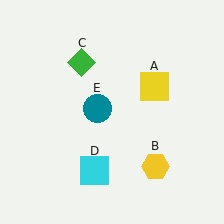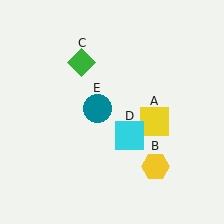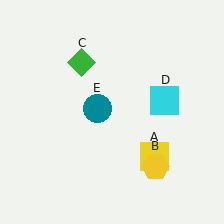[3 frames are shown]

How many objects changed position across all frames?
2 objects changed position: yellow square (object A), cyan square (object D).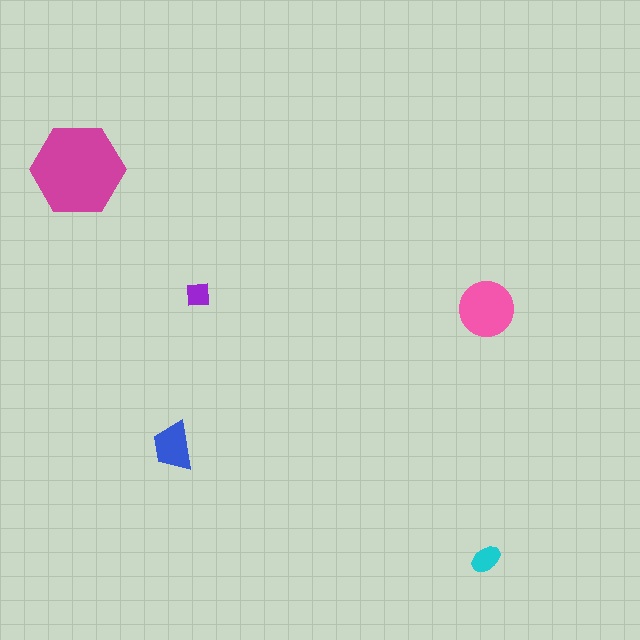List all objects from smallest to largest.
The purple square, the cyan ellipse, the blue trapezoid, the pink circle, the magenta hexagon.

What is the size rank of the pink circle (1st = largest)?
2nd.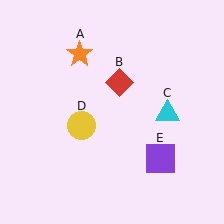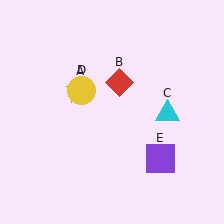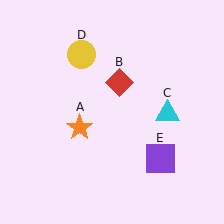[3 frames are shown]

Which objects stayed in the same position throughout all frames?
Red diamond (object B) and cyan triangle (object C) and purple square (object E) remained stationary.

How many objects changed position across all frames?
2 objects changed position: orange star (object A), yellow circle (object D).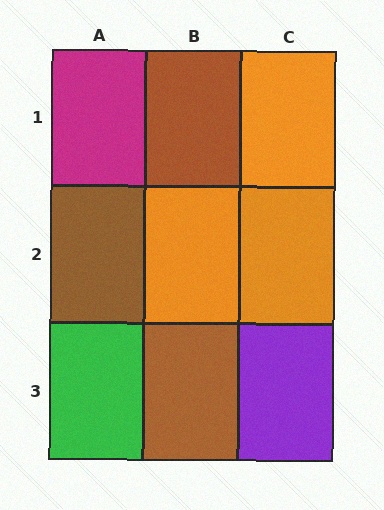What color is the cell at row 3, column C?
Purple.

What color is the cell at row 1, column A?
Magenta.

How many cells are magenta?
1 cell is magenta.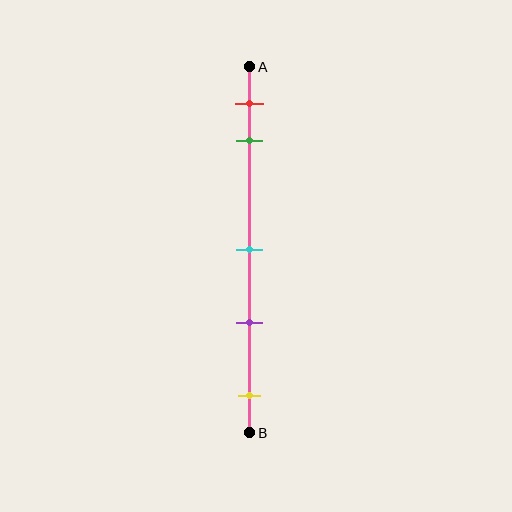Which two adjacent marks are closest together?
The red and green marks are the closest adjacent pair.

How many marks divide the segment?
There are 5 marks dividing the segment.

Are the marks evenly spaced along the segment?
No, the marks are not evenly spaced.